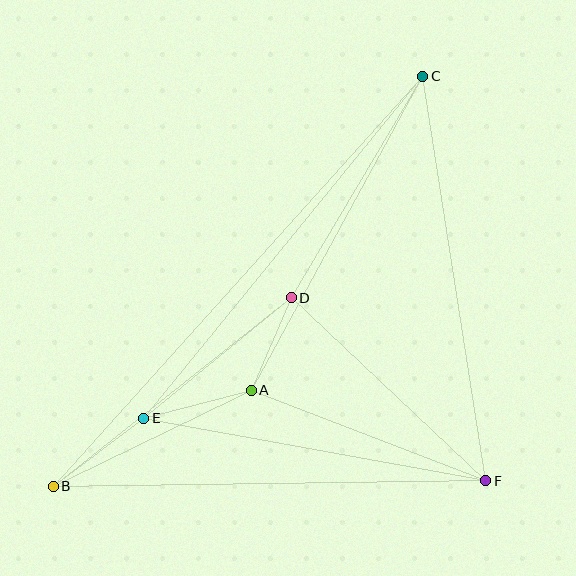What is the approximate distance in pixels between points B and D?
The distance between B and D is approximately 304 pixels.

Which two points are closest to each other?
Points A and D are closest to each other.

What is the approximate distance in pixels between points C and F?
The distance between C and F is approximately 409 pixels.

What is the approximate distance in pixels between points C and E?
The distance between C and E is approximately 442 pixels.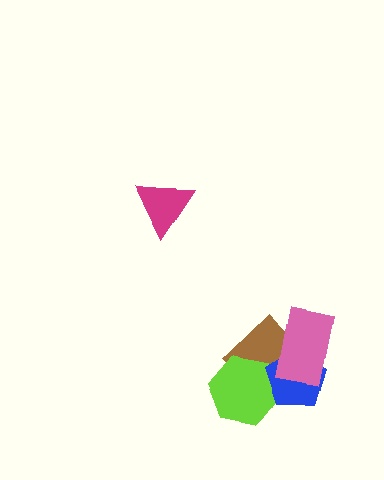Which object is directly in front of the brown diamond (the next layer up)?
The lime hexagon is directly in front of the brown diamond.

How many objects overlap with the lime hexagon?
2 objects overlap with the lime hexagon.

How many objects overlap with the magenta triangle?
0 objects overlap with the magenta triangle.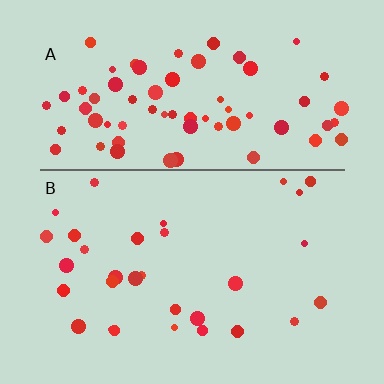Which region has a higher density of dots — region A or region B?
A (the top).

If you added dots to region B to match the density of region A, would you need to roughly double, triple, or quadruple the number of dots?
Approximately double.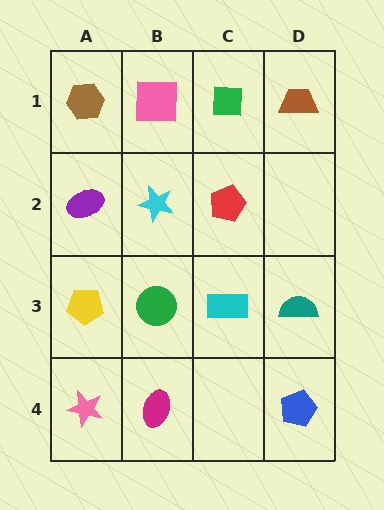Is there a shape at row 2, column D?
No, that cell is empty.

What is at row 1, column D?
A brown trapezoid.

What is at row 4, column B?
A magenta ellipse.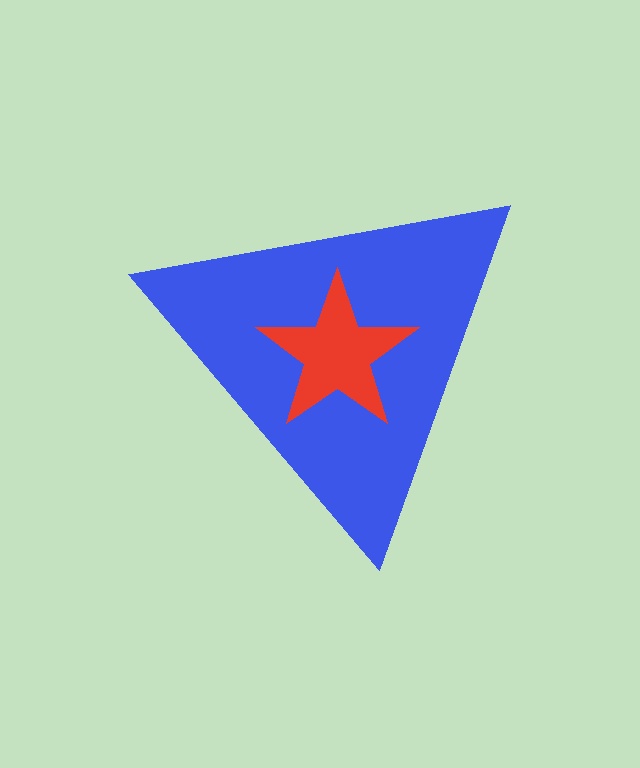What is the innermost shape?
The red star.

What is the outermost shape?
The blue triangle.